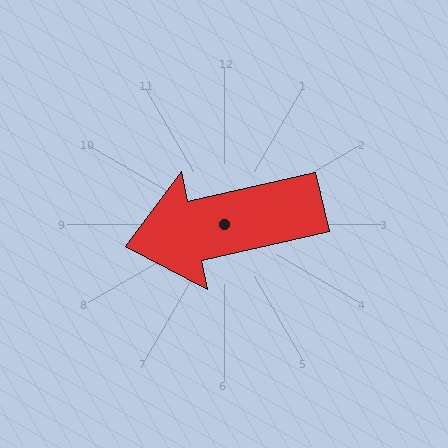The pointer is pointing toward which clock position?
Roughly 9 o'clock.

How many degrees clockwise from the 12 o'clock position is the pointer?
Approximately 257 degrees.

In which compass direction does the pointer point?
West.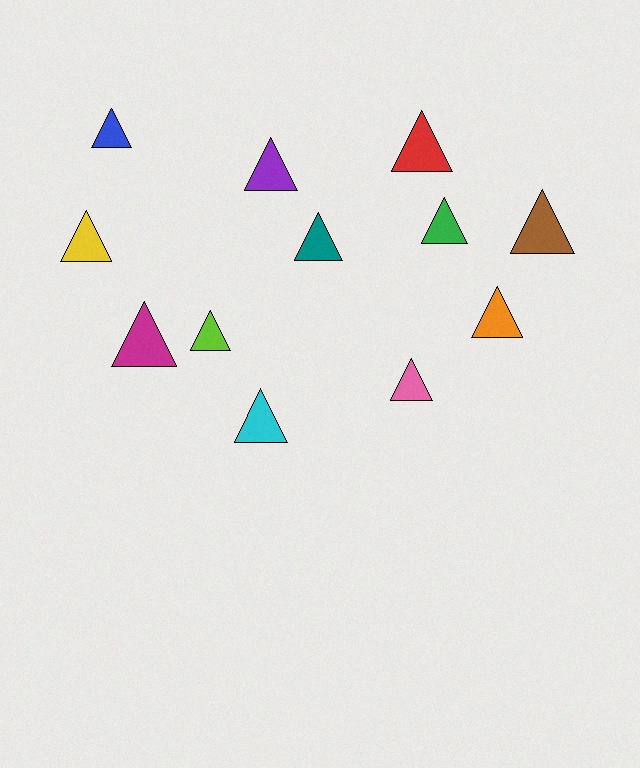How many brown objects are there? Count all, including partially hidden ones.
There is 1 brown object.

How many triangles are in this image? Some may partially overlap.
There are 12 triangles.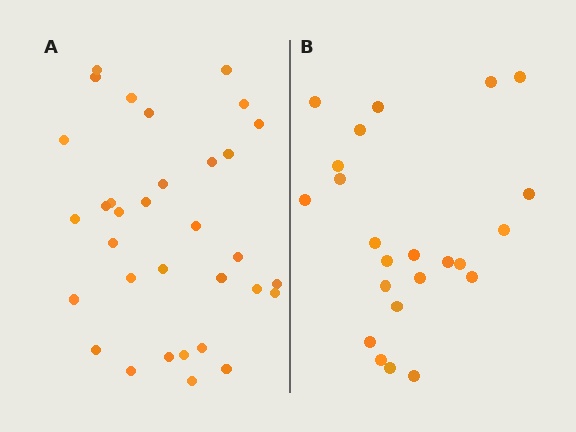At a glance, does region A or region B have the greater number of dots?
Region A (the left region) has more dots.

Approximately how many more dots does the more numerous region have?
Region A has roughly 10 or so more dots than region B.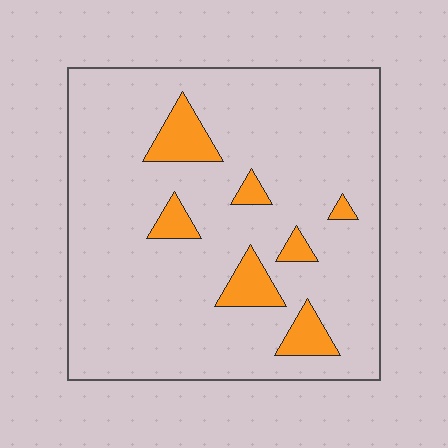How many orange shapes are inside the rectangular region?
7.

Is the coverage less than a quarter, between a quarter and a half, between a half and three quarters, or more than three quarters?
Less than a quarter.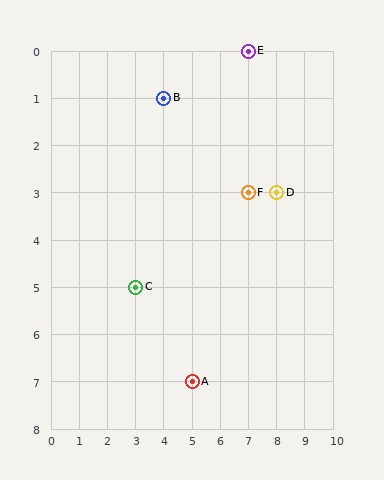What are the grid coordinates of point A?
Point A is at grid coordinates (5, 7).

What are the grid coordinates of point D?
Point D is at grid coordinates (8, 3).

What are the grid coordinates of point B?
Point B is at grid coordinates (4, 1).